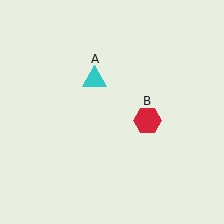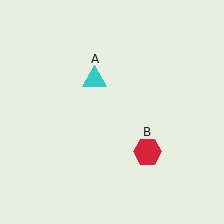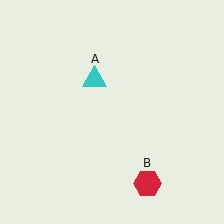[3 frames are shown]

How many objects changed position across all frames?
1 object changed position: red hexagon (object B).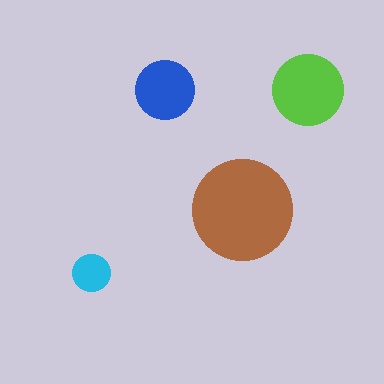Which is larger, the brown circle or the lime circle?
The brown one.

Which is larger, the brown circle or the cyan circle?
The brown one.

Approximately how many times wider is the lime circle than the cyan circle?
About 2 times wider.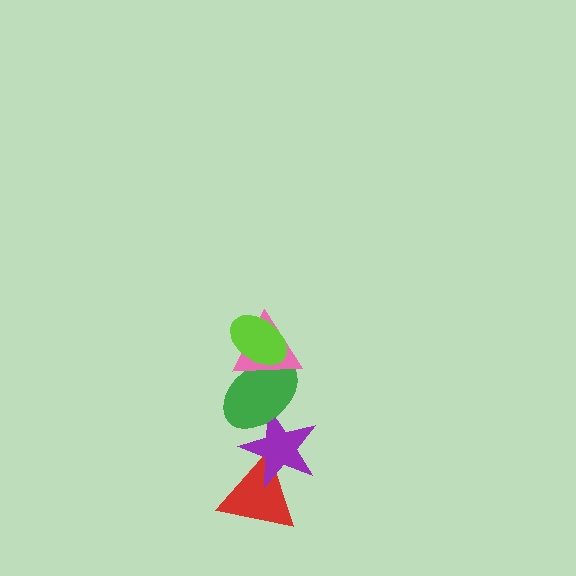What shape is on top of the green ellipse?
The pink triangle is on top of the green ellipse.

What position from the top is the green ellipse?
The green ellipse is 3rd from the top.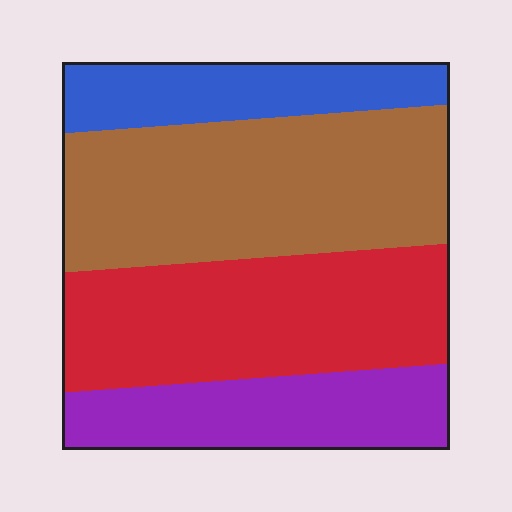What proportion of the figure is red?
Red covers roughly 30% of the figure.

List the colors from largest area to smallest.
From largest to smallest: brown, red, purple, blue.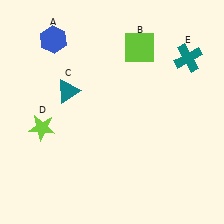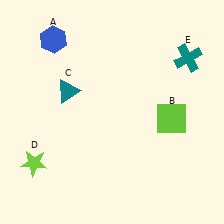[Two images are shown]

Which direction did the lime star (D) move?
The lime star (D) moved down.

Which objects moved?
The objects that moved are: the lime square (B), the lime star (D).